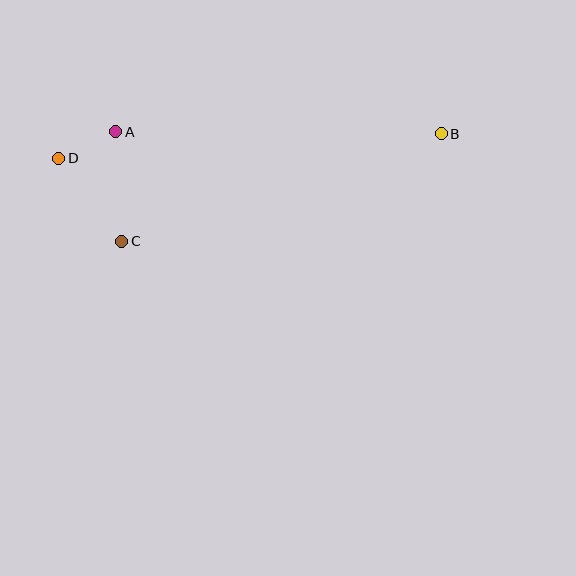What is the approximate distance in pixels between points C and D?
The distance between C and D is approximately 104 pixels.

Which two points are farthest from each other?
Points B and D are farthest from each other.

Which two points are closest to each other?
Points A and D are closest to each other.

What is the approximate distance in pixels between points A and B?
The distance between A and B is approximately 325 pixels.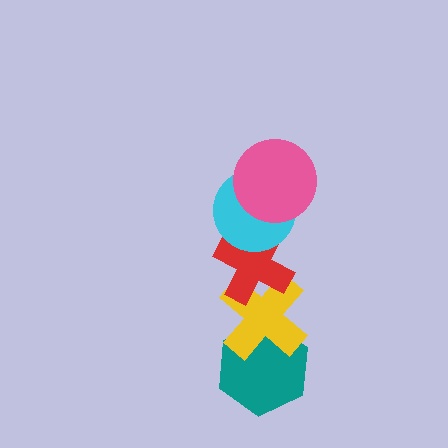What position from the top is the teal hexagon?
The teal hexagon is 5th from the top.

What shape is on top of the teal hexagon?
The yellow cross is on top of the teal hexagon.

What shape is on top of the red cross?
The cyan circle is on top of the red cross.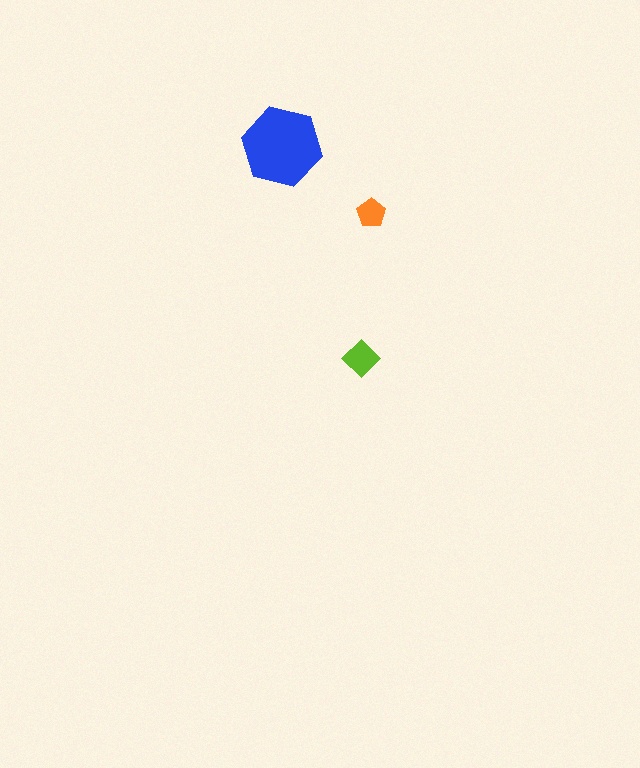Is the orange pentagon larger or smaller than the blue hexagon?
Smaller.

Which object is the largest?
The blue hexagon.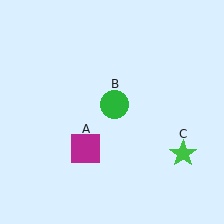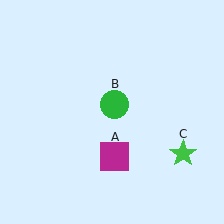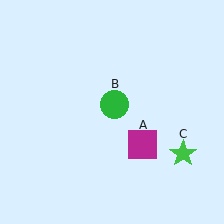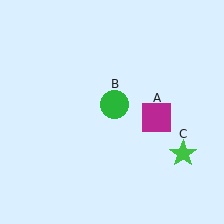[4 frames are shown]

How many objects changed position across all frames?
1 object changed position: magenta square (object A).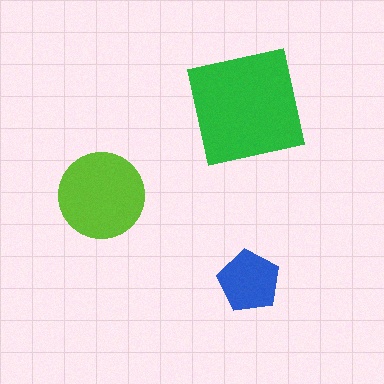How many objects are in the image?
There are 3 objects in the image.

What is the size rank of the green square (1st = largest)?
1st.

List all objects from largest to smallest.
The green square, the lime circle, the blue pentagon.